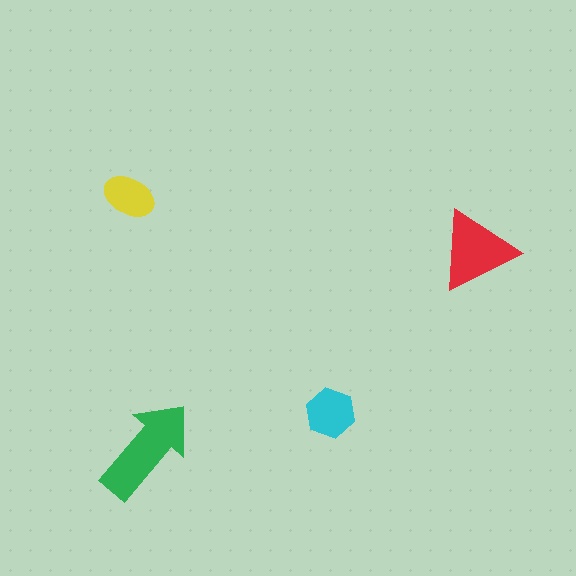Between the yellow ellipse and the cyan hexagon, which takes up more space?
The cyan hexagon.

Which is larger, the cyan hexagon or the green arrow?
The green arrow.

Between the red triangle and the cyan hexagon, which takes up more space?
The red triangle.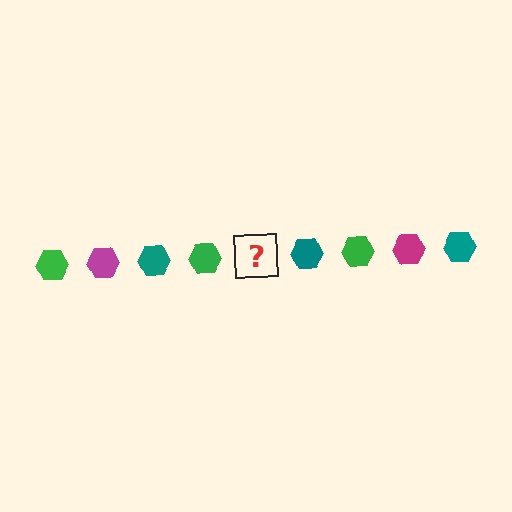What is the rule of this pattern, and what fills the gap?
The rule is that the pattern cycles through green, magenta, teal hexagons. The gap should be filled with a magenta hexagon.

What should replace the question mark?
The question mark should be replaced with a magenta hexagon.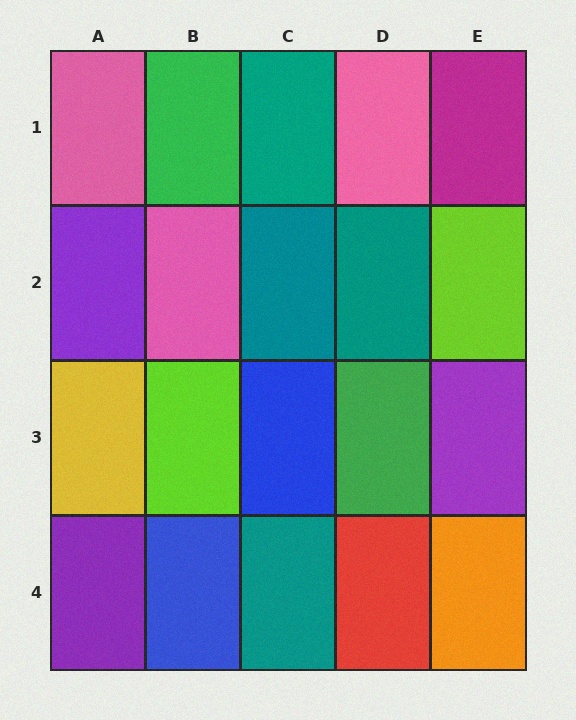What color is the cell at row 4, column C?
Teal.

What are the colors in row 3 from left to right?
Yellow, lime, blue, green, purple.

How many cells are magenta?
1 cell is magenta.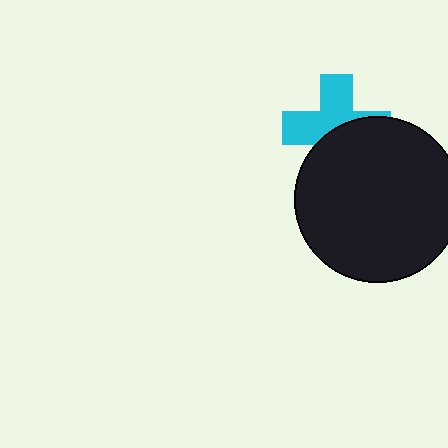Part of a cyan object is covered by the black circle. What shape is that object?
It is a cross.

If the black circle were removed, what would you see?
You would see the complete cyan cross.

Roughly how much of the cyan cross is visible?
About half of it is visible (roughly 53%).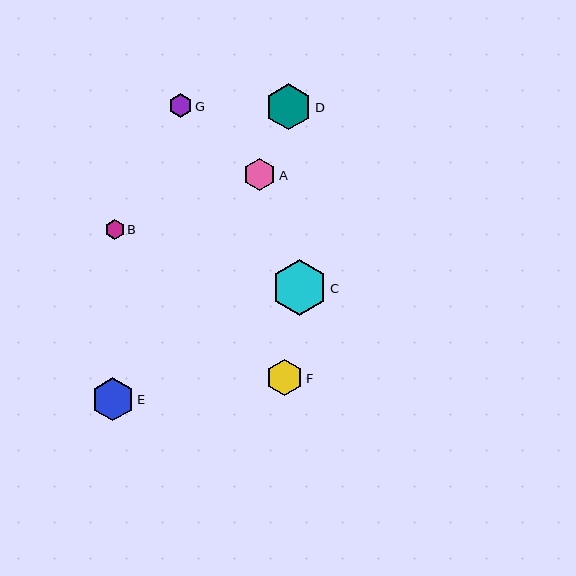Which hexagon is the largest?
Hexagon C is the largest with a size of approximately 56 pixels.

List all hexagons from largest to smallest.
From largest to smallest: C, D, E, F, A, G, B.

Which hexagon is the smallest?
Hexagon B is the smallest with a size of approximately 20 pixels.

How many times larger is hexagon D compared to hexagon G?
Hexagon D is approximately 1.9 times the size of hexagon G.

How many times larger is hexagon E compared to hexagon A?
Hexagon E is approximately 1.3 times the size of hexagon A.